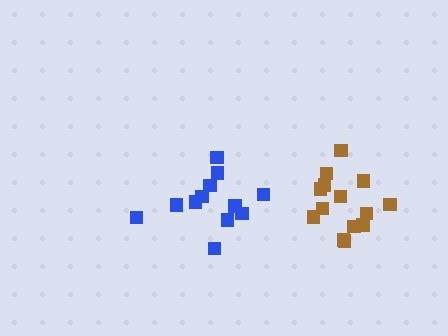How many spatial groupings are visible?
There are 2 spatial groupings.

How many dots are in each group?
Group 1: 14 dots, Group 2: 12 dots (26 total).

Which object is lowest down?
The brown cluster is bottommost.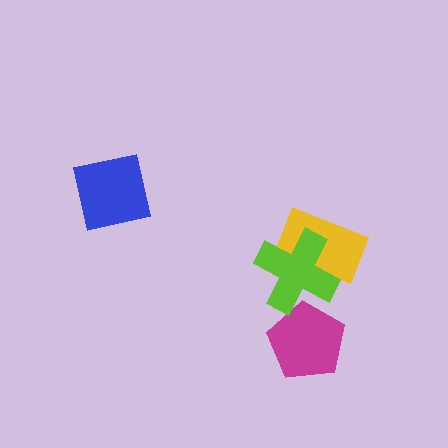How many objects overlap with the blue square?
0 objects overlap with the blue square.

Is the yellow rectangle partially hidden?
Yes, it is partially covered by another shape.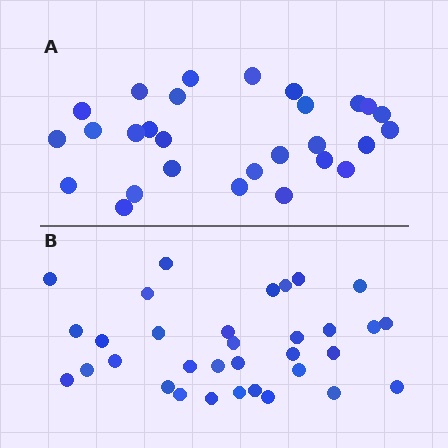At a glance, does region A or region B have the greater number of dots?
Region B (the bottom region) has more dots.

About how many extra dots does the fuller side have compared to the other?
Region B has about 5 more dots than region A.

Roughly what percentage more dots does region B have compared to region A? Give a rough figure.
About 20% more.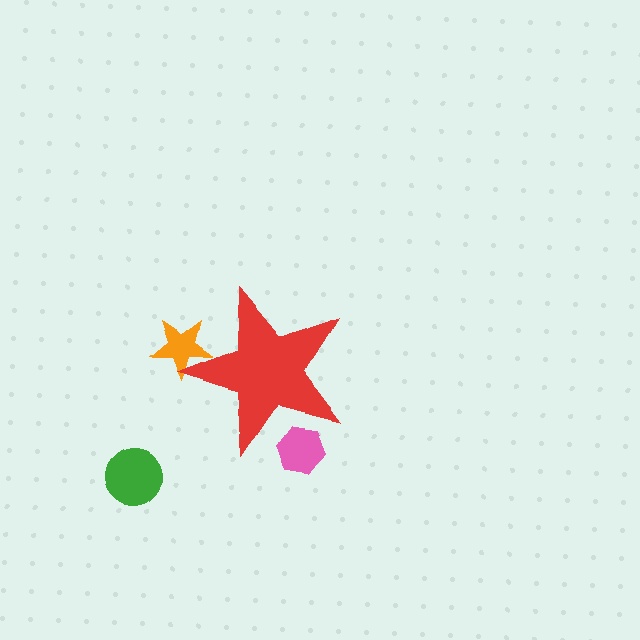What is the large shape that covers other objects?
A red star.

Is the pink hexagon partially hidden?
Yes, the pink hexagon is partially hidden behind the red star.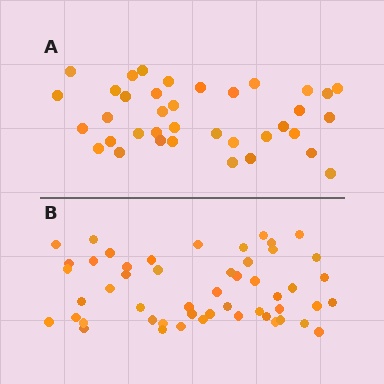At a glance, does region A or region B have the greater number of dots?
Region B (the bottom region) has more dots.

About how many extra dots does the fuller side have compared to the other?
Region B has approximately 15 more dots than region A.